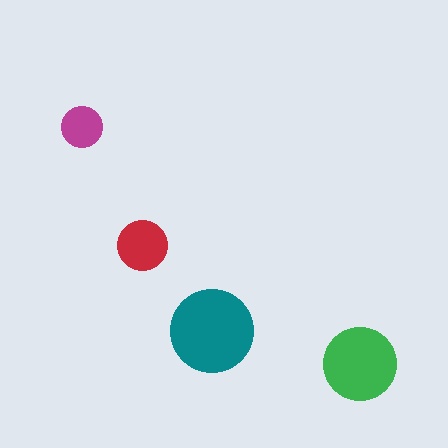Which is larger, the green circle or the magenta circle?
The green one.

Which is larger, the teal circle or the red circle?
The teal one.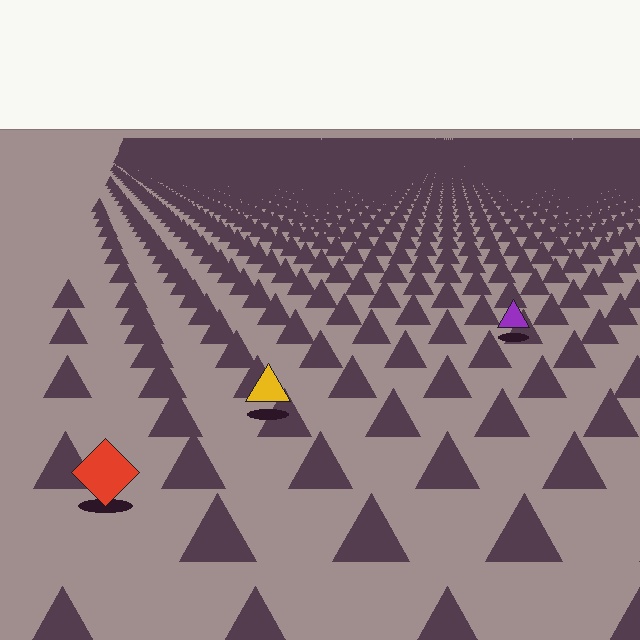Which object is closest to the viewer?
The red diamond is closest. The texture marks near it are larger and more spread out.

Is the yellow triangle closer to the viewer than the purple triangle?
Yes. The yellow triangle is closer — you can tell from the texture gradient: the ground texture is coarser near it.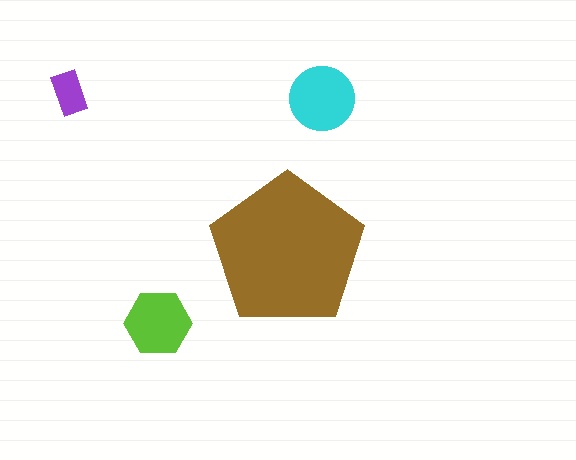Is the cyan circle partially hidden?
No, the cyan circle is fully visible.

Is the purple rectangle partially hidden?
No, the purple rectangle is fully visible.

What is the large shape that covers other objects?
A brown pentagon.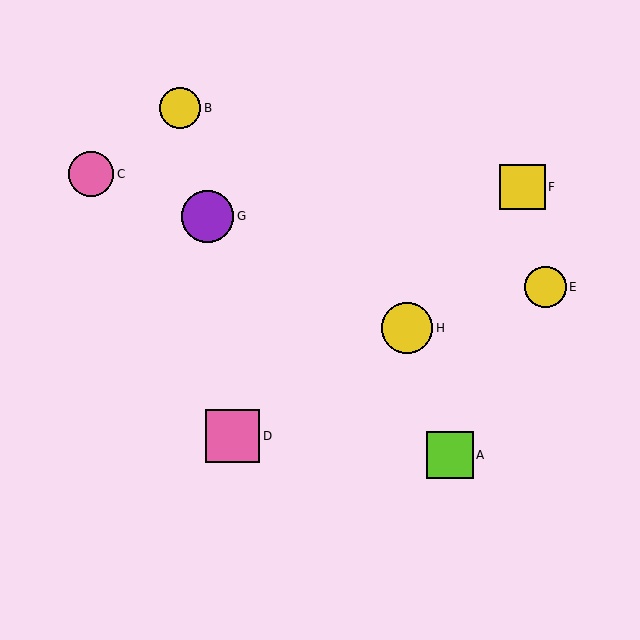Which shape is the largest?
The pink square (labeled D) is the largest.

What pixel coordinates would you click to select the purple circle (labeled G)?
Click at (208, 216) to select the purple circle G.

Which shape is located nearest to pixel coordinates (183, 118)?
The yellow circle (labeled B) at (180, 108) is nearest to that location.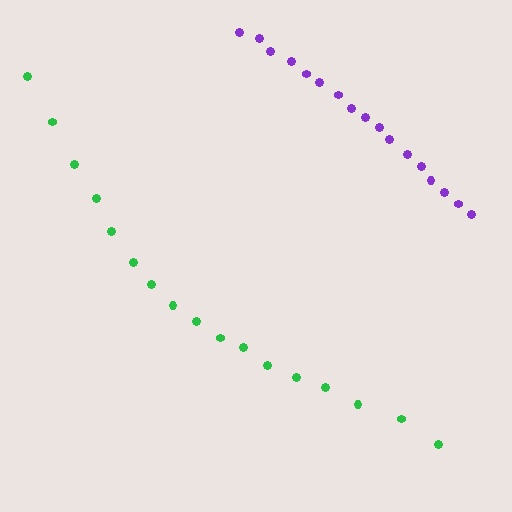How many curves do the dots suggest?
There are 2 distinct paths.